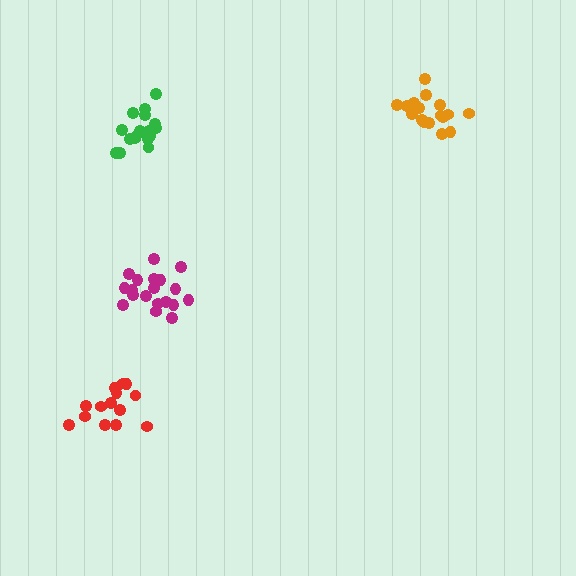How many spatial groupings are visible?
There are 4 spatial groupings.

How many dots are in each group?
Group 1: 15 dots, Group 2: 19 dots, Group 3: 18 dots, Group 4: 19 dots (71 total).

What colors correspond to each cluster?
The clusters are colored: red, orange, green, magenta.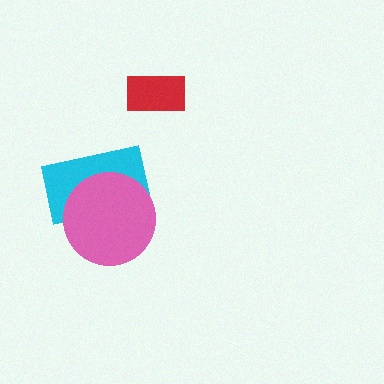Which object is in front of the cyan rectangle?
The pink circle is in front of the cyan rectangle.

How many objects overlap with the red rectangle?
0 objects overlap with the red rectangle.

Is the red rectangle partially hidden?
No, no other shape covers it.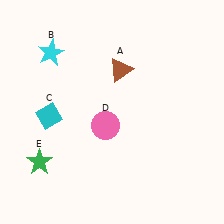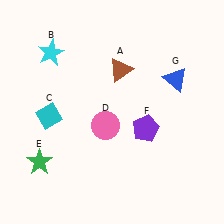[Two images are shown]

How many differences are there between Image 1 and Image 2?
There are 2 differences between the two images.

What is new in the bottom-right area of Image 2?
A purple pentagon (F) was added in the bottom-right area of Image 2.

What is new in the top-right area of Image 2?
A blue triangle (G) was added in the top-right area of Image 2.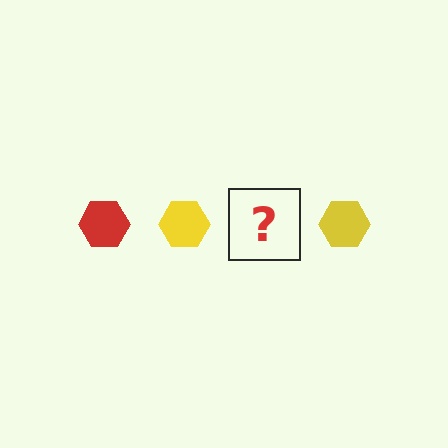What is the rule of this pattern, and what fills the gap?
The rule is that the pattern cycles through red, yellow hexagons. The gap should be filled with a red hexagon.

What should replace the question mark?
The question mark should be replaced with a red hexagon.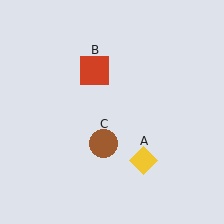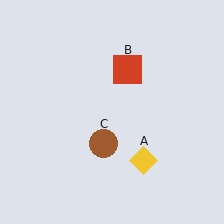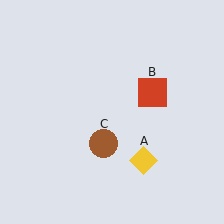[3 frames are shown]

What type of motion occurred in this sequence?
The red square (object B) rotated clockwise around the center of the scene.